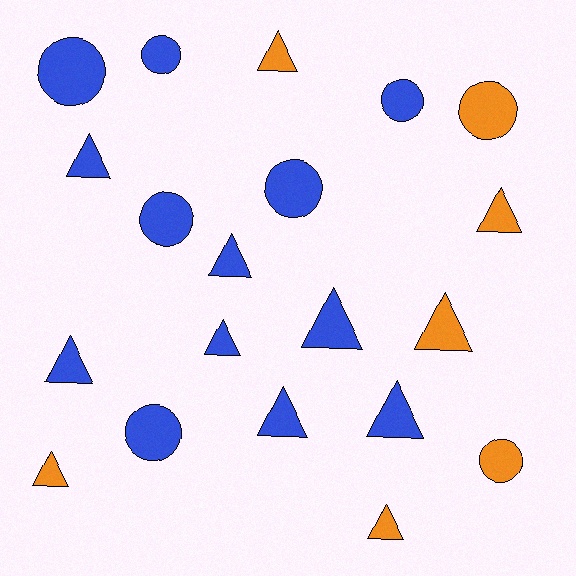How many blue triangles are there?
There are 7 blue triangles.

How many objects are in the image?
There are 20 objects.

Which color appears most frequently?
Blue, with 13 objects.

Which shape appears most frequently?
Triangle, with 12 objects.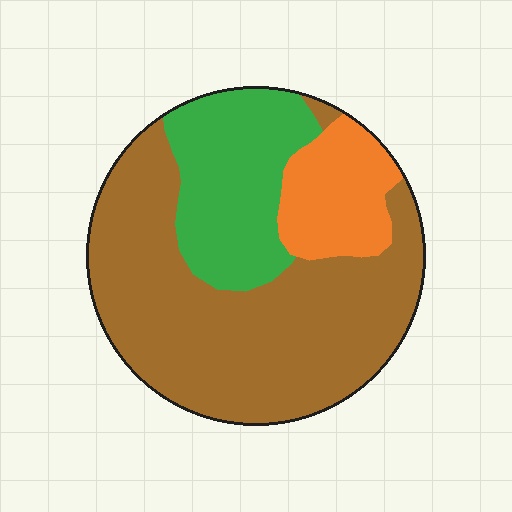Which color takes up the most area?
Brown, at roughly 60%.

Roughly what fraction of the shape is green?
Green covers about 25% of the shape.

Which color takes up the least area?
Orange, at roughly 15%.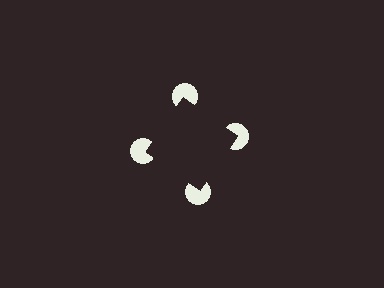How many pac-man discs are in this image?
There are 4 — one at each vertex of the illusory square.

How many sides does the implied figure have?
4 sides.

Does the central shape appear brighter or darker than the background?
It typically appears slightly darker than the background, even though no actual brightness change is drawn.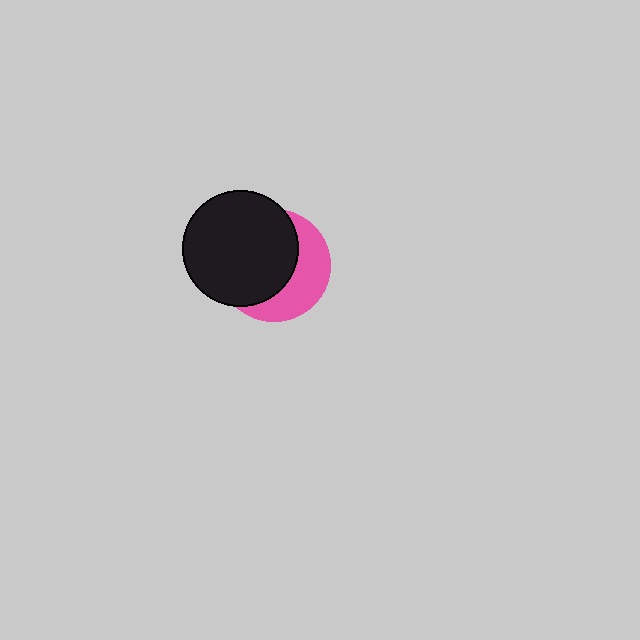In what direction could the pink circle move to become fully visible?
The pink circle could move right. That would shift it out from behind the black circle entirely.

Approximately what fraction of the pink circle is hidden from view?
Roughly 61% of the pink circle is hidden behind the black circle.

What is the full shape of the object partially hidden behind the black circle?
The partially hidden object is a pink circle.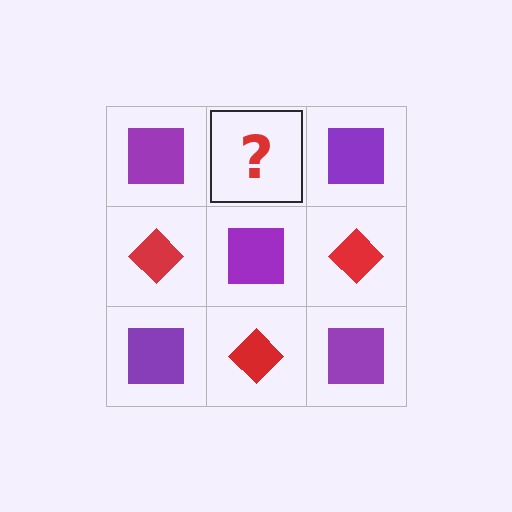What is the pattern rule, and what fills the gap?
The rule is that it alternates purple square and red diamond in a checkerboard pattern. The gap should be filled with a red diamond.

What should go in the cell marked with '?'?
The missing cell should contain a red diamond.